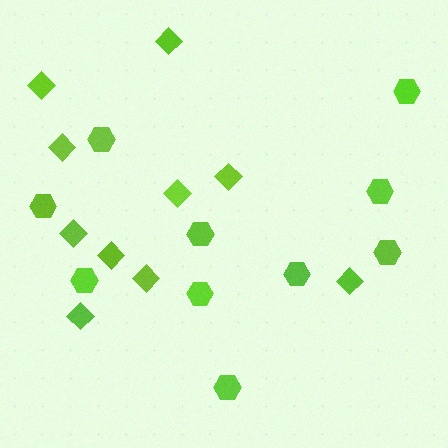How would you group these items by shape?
There are 2 groups: one group of hexagons (10) and one group of diamonds (10).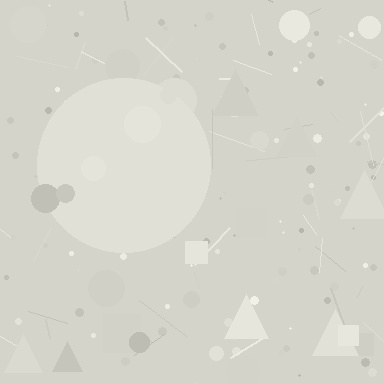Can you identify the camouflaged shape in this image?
The camouflaged shape is a circle.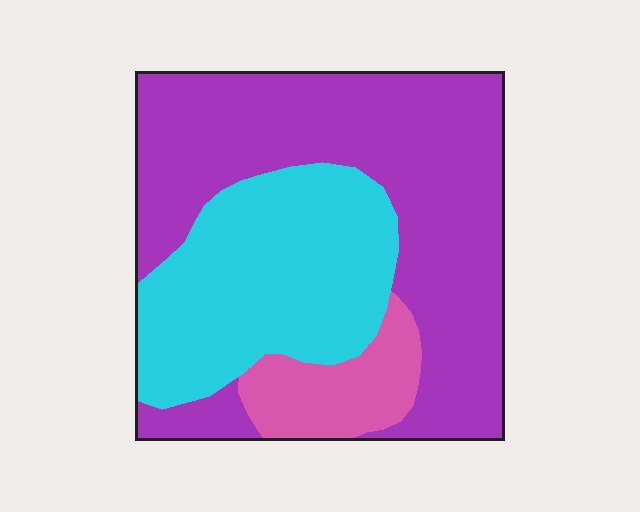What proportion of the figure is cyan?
Cyan covers 33% of the figure.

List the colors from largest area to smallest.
From largest to smallest: purple, cyan, pink.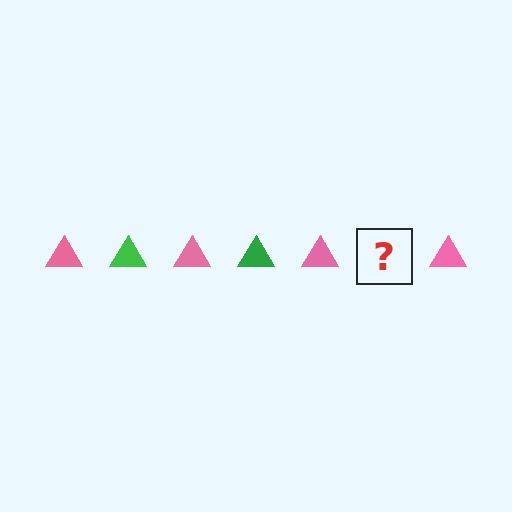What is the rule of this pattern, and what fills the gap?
The rule is that the pattern cycles through pink, green triangles. The gap should be filled with a green triangle.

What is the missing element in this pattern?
The missing element is a green triangle.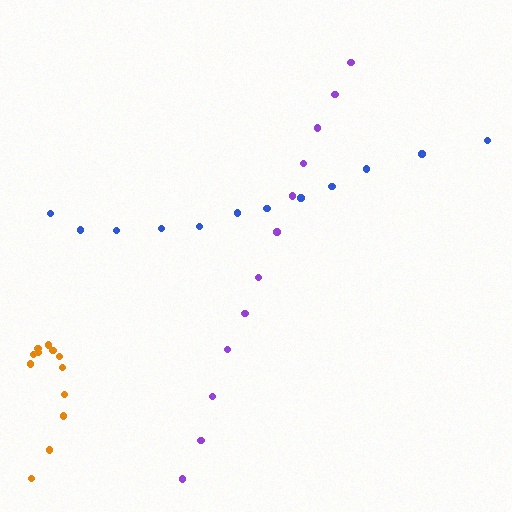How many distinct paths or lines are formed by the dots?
There are 3 distinct paths.